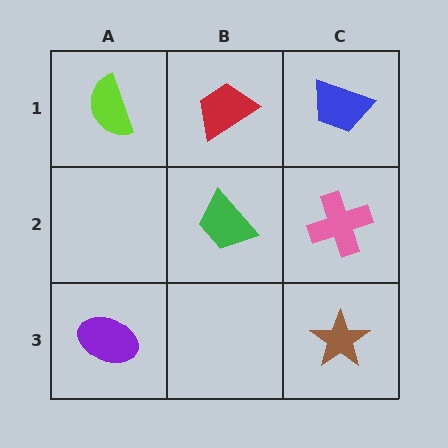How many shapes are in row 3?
2 shapes.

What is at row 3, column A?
A purple ellipse.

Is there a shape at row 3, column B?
No, that cell is empty.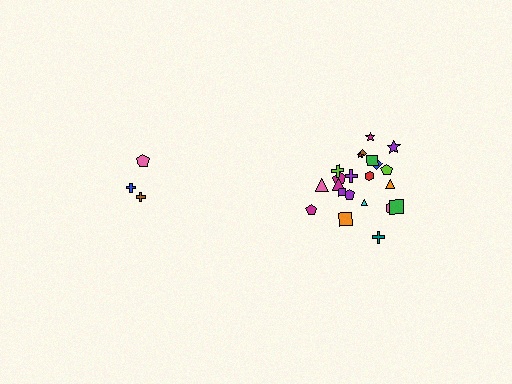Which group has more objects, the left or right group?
The right group.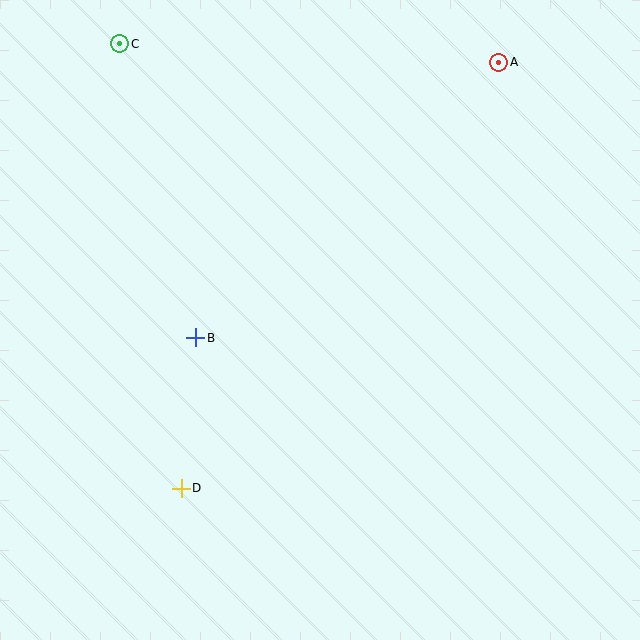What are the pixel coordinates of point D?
Point D is at (181, 488).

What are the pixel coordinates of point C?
Point C is at (120, 44).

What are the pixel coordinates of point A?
Point A is at (499, 62).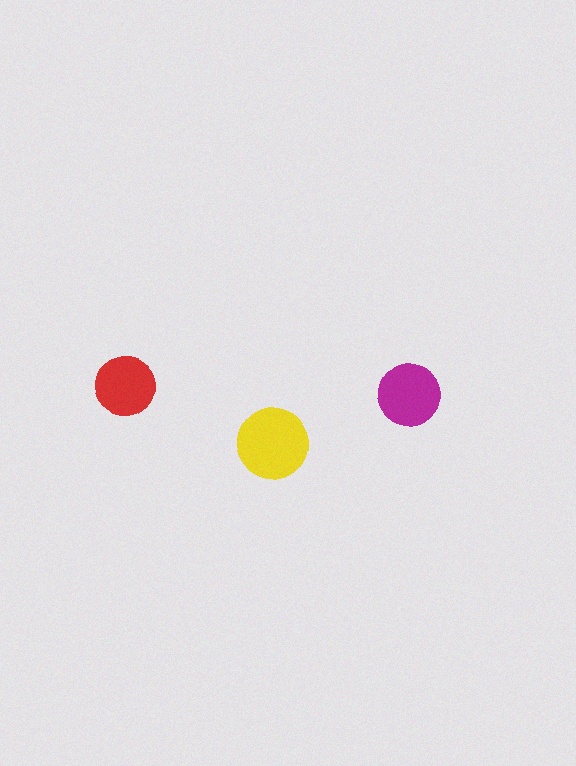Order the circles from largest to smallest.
the yellow one, the magenta one, the red one.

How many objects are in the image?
There are 3 objects in the image.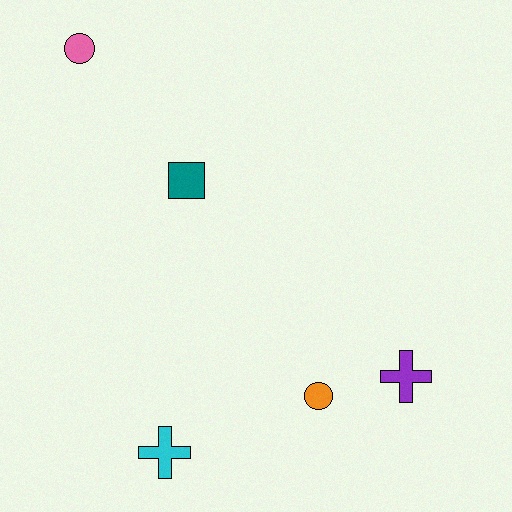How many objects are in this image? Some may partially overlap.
There are 5 objects.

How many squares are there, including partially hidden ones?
There is 1 square.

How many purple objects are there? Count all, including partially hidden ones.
There is 1 purple object.